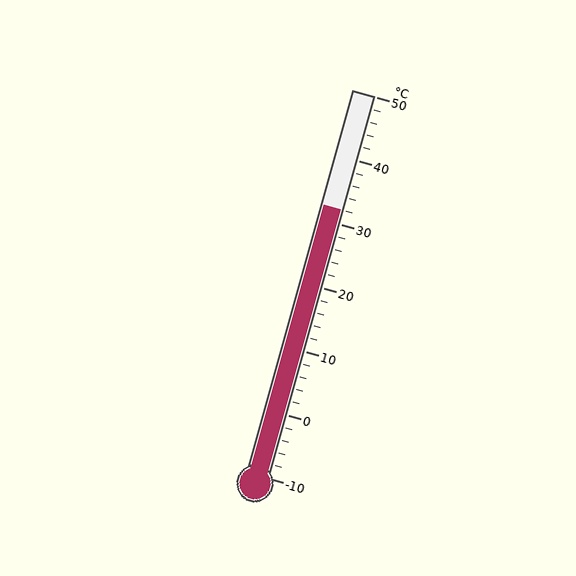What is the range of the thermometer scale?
The thermometer scale ranges from -10°C to 50°C.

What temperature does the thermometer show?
The thermometer shows approximately 32°C.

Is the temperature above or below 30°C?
The temperature is above 30°C.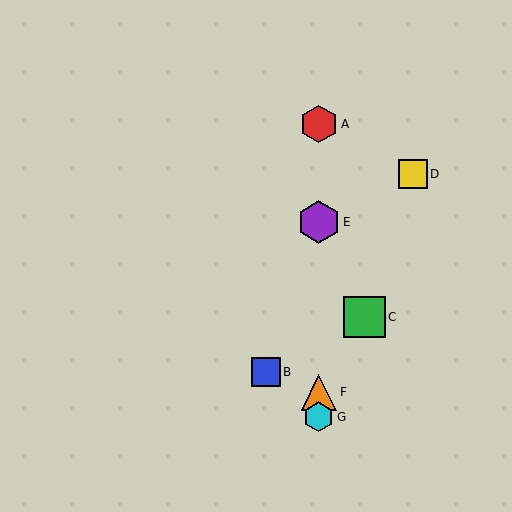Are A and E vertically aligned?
Yes, both are at x≈319.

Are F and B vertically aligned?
No, F is at x≈319 and B is at x≈266.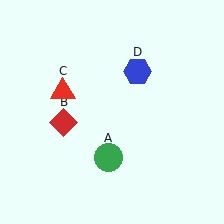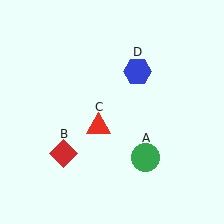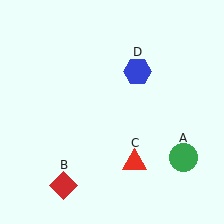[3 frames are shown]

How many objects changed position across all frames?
3 objects changed position: green circle (object A), red diamond (object B), red triangle (object C).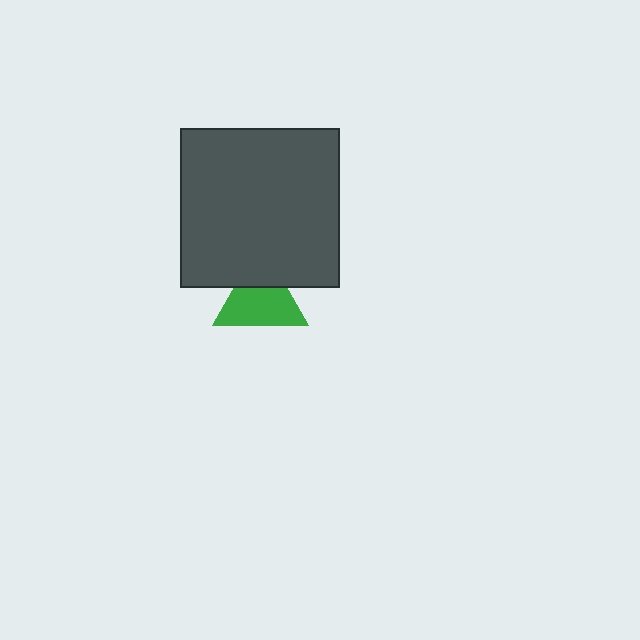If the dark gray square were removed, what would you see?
You would see the complete green triangle.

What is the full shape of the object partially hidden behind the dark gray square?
The partially hidden object is a green triangle.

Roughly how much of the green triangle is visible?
Most of it is visible (roughly 69%).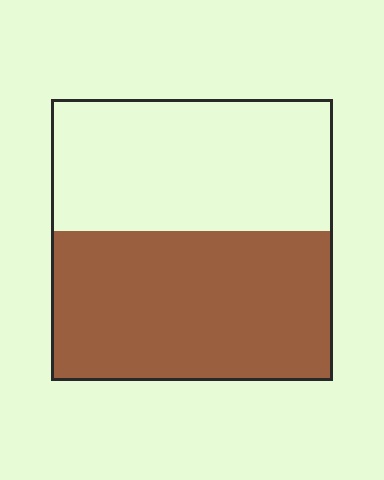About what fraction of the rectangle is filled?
About one half (1/2).